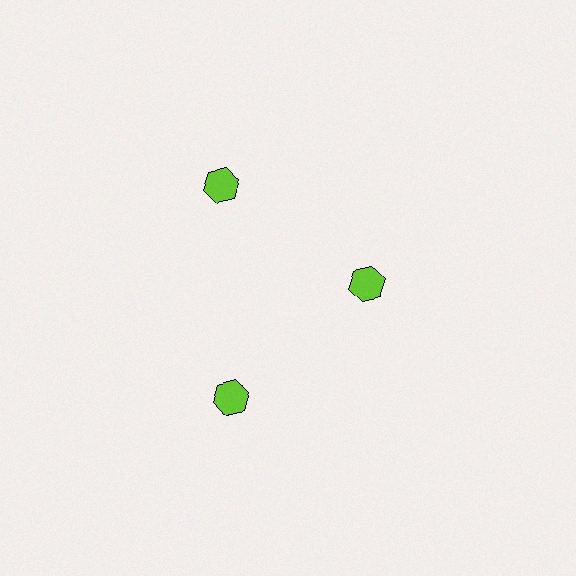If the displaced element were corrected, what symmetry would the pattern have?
It would have 3-fold rotational symmetry — the pattern would map onto itself every 120 degrees.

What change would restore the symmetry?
The symmetry would be restored by moving it outward, back onto the ring so that all 3 hexagons sit at equal angles and equal distance from the center.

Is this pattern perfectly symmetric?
No. The 3 lime hexagons are arranged in a ring, but one element near the 3 o'clock position is pulled inward toward the center, breaking the 3-fold rotational symmetry.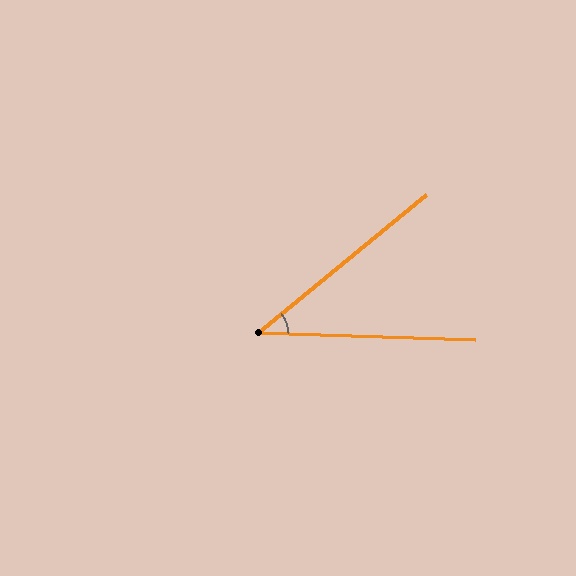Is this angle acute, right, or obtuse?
It is acute.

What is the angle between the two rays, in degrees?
Approximately 41 degrees.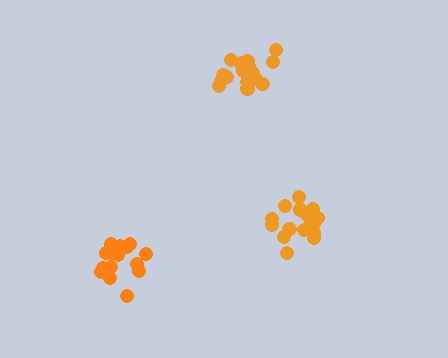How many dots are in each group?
Group 1: 17 dots, Group 2: 15 dots, Group 3: 18 dots (50 total).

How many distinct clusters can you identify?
There are 3 distinct clusters.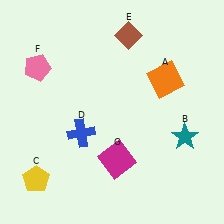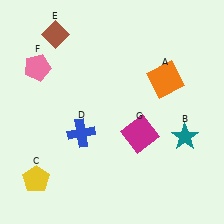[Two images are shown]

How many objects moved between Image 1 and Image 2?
2 objects moved between the two images.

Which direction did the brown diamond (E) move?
The brown diamond (E) moved left.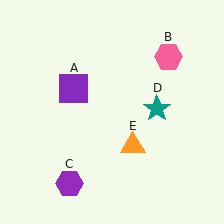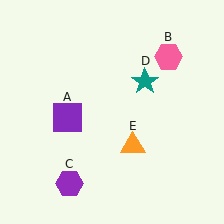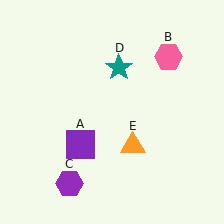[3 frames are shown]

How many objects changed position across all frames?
2 objects changed position: purple square (object A), teal star (object D).